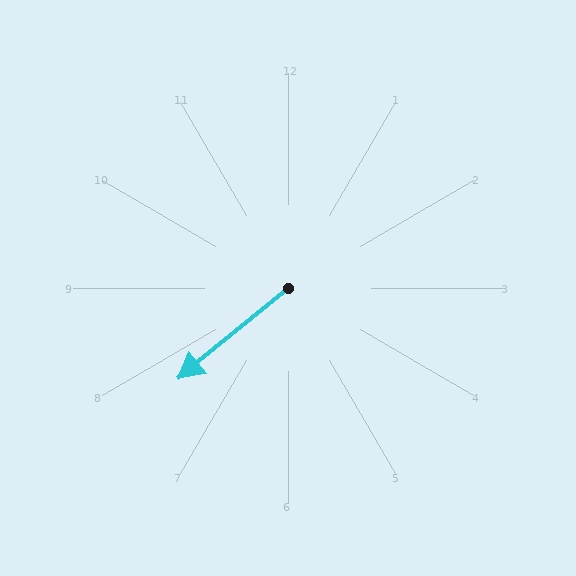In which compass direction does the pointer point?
Southwest.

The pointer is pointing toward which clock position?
Roughly 8 o'clock.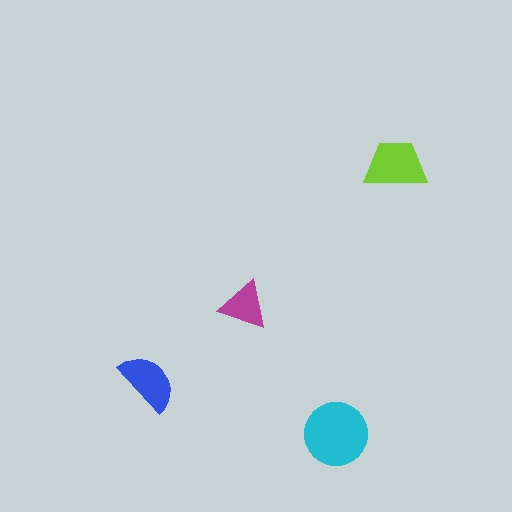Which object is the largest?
The cyan circle.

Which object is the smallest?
The magenta triangle.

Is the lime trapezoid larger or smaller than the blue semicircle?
Larger.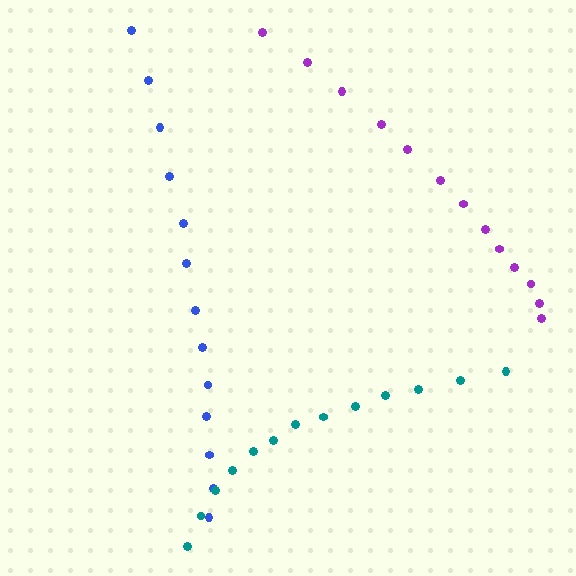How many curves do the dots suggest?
There are 3 distinct paths.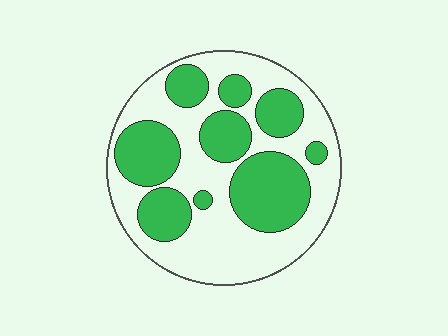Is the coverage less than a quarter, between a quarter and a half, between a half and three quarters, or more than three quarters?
Between a quarter and a half.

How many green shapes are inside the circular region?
9.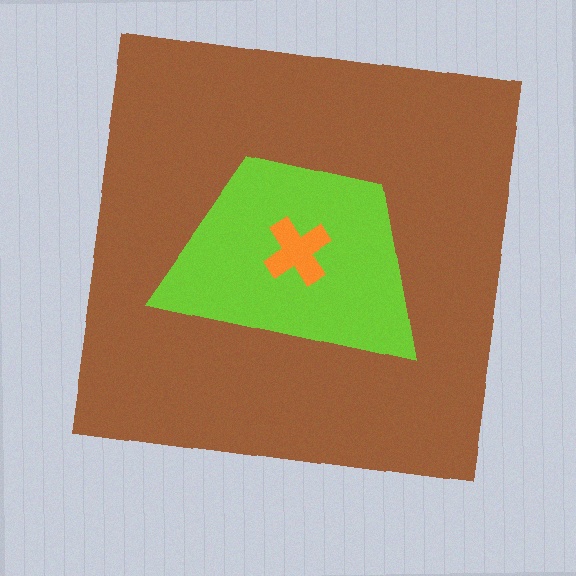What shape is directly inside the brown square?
The lime trapezoid.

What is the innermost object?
The orange cross.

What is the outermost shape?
The brown square.